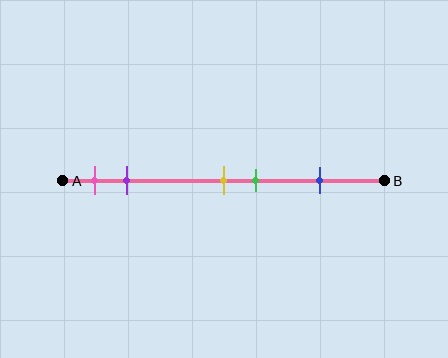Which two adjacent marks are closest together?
The yellow and green marks are the closest adjacent pair.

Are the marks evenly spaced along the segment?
No, the marks are not evenly spaced.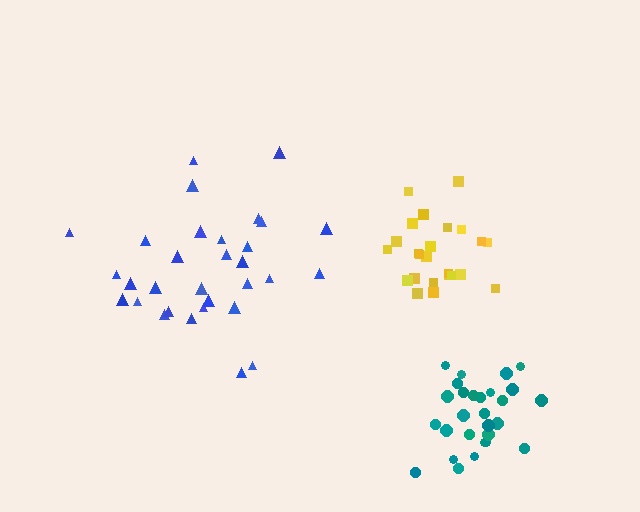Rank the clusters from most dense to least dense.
yellow, teal, blue.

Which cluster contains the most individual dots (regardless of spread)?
Blue (31).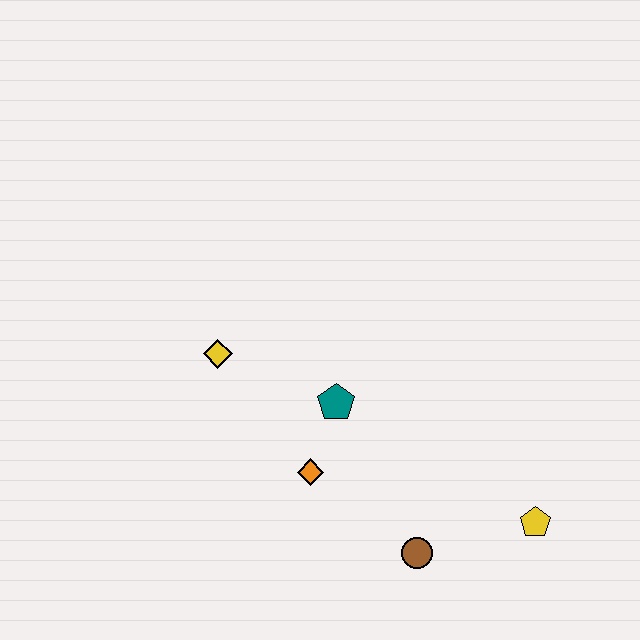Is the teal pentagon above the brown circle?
Yes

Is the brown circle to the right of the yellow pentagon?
No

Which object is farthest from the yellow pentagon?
The yellow diamond is farthest from the yellow pentagon.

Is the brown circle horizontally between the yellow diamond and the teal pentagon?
No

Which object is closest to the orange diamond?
The teal pentagon is closest to the orange diamond.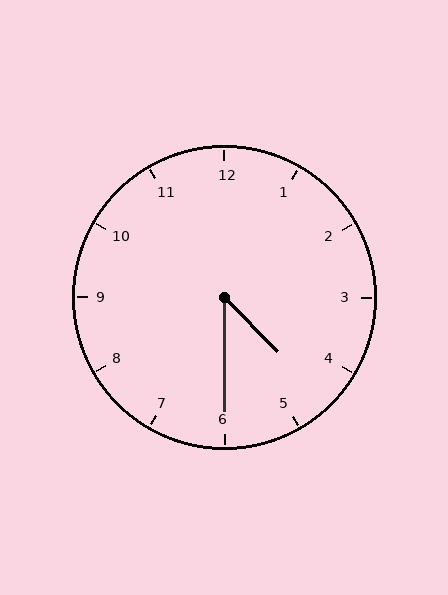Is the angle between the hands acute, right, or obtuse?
It is acute.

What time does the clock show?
4:30.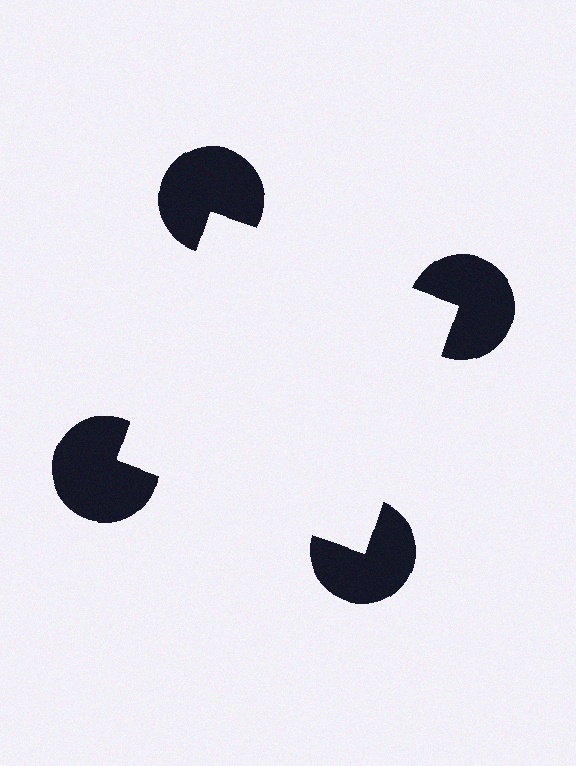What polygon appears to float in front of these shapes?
An illusory square — its edges are inferred from the aligned wedge cuts in the pac-man discs, not physically drawn.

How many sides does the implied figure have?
4 sides.